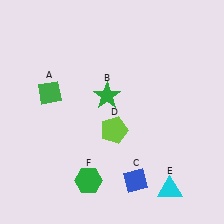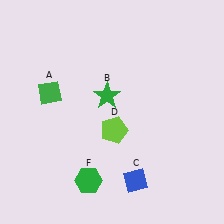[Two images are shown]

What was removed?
The cyan triangle (E) was removed in Image 2.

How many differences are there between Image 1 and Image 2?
There is 1 difference between the two images.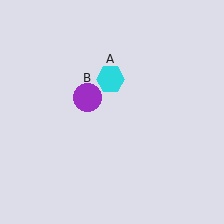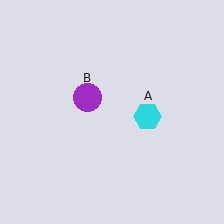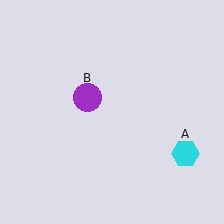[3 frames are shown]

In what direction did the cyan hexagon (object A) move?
The cyan hexagon (object A) moved down and to the right.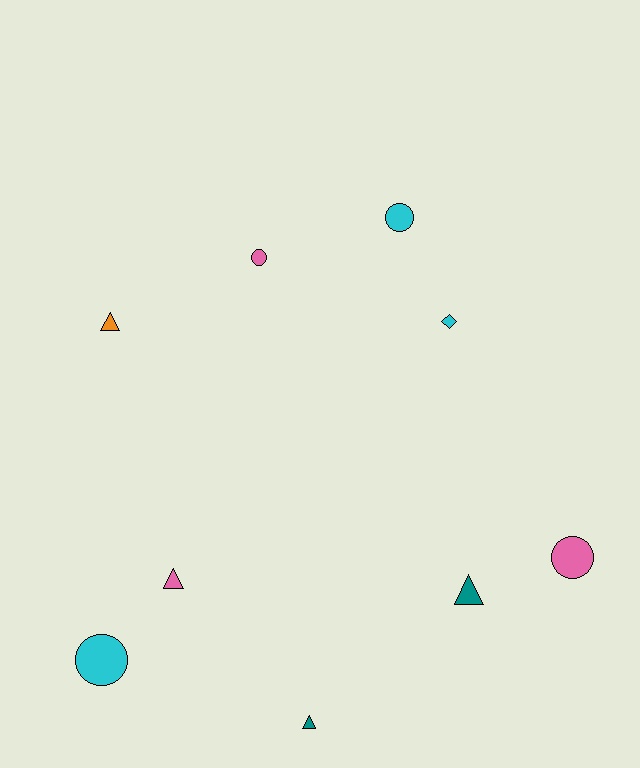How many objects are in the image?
There are 9 objects.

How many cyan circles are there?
There are 2 cyan circles.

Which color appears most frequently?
Pink, with 3 objects.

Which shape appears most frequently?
Triangle, with 4 objects.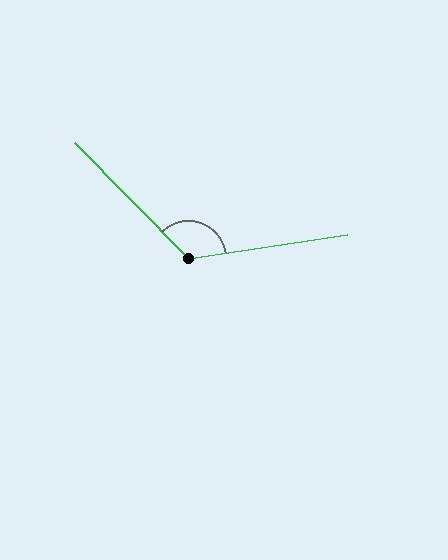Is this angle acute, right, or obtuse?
It is obtuse.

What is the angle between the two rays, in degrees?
Approximately 126 degrees.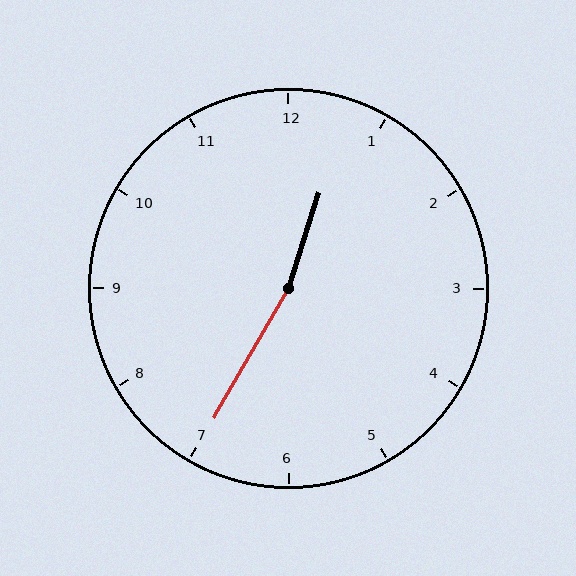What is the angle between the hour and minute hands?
Approximately 168 degrees.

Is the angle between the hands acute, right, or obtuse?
It is obtuse.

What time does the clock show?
12:35.